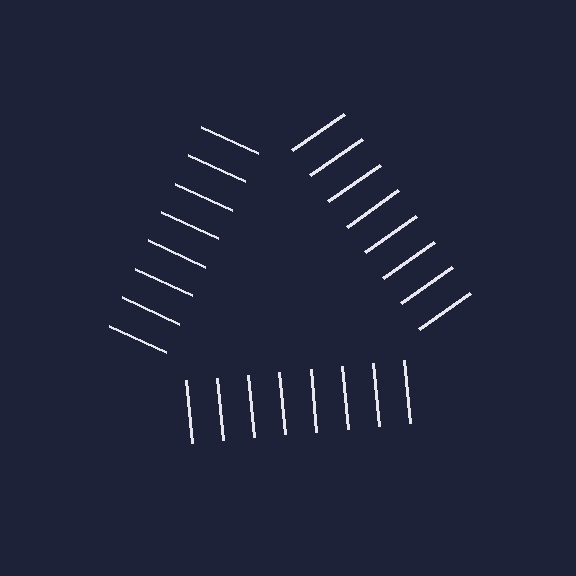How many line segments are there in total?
24 — 8 along each of the 3 edges.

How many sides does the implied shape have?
3 sides — the line-ends trace a triangle.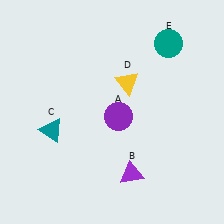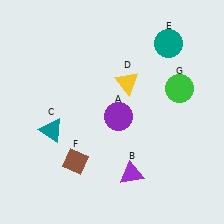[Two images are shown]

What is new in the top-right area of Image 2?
A green circle (G) was added in the top-right area of Image 2.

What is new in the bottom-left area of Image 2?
A brown diamond (F) was added in the bottom-left area of Image 2.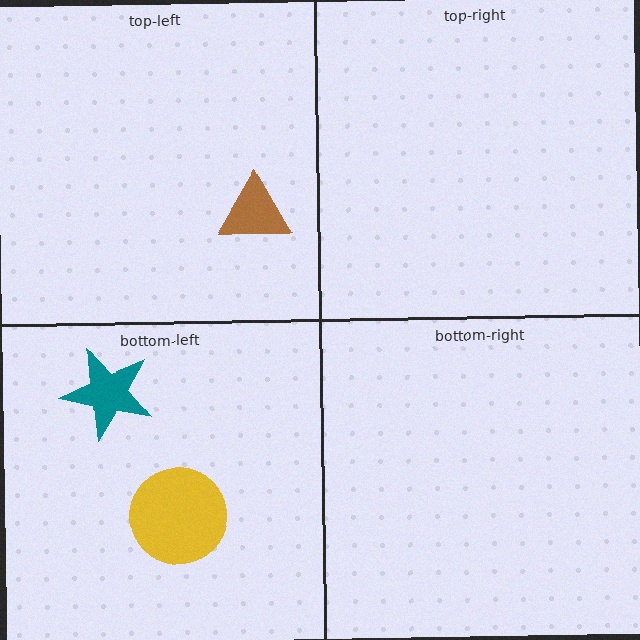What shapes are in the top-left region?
The brown triangle.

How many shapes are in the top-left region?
1.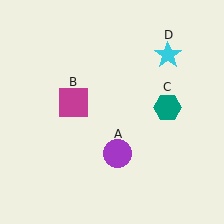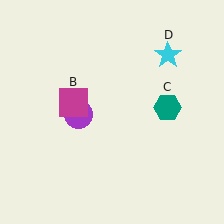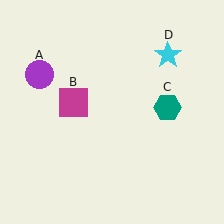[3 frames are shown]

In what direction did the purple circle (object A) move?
The purple circle (object A) moved up and to the left.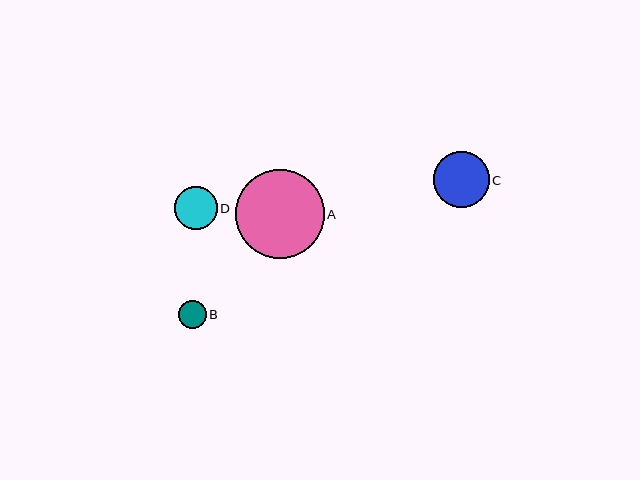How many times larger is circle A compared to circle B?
Circle A is approximately 3.2 times the size of circle B.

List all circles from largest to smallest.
From largest to smallest: A, C, D, B.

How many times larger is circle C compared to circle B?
Circle C is approximately 2.0 times the size of circle B.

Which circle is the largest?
Circle A is the largest with a size of approximately 89 pixels.